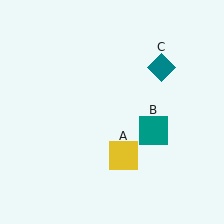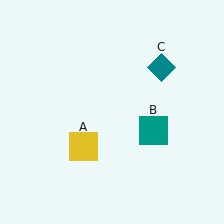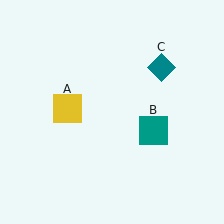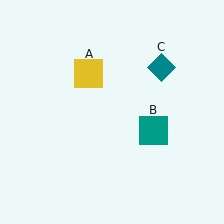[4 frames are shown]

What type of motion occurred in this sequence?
The yellow square (object A) rotated clockwise around the center of the scene.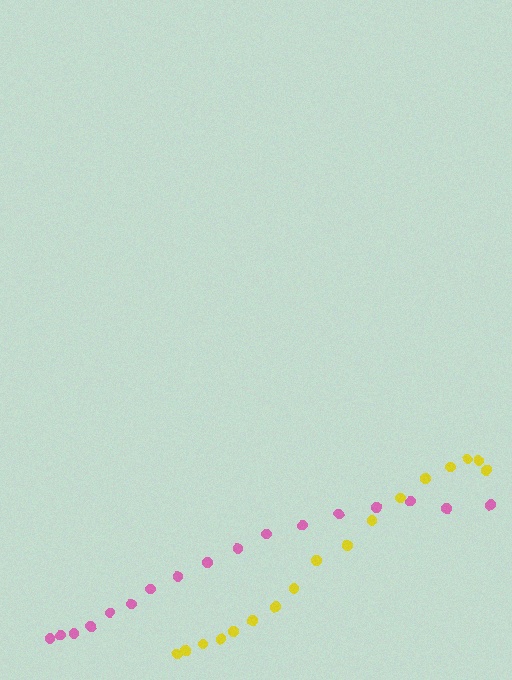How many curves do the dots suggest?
There are 2 distinct paths.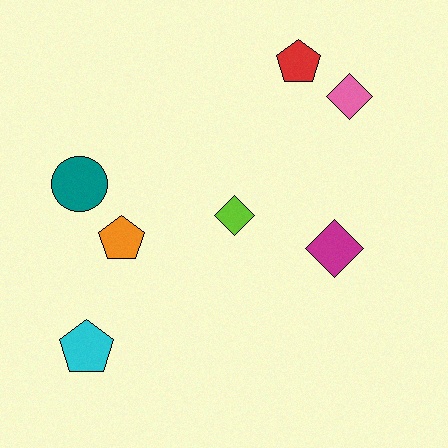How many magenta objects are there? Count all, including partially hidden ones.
There is 1 magenta object.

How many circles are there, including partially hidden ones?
There is 1 circle.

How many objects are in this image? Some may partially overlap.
There are 7 objects.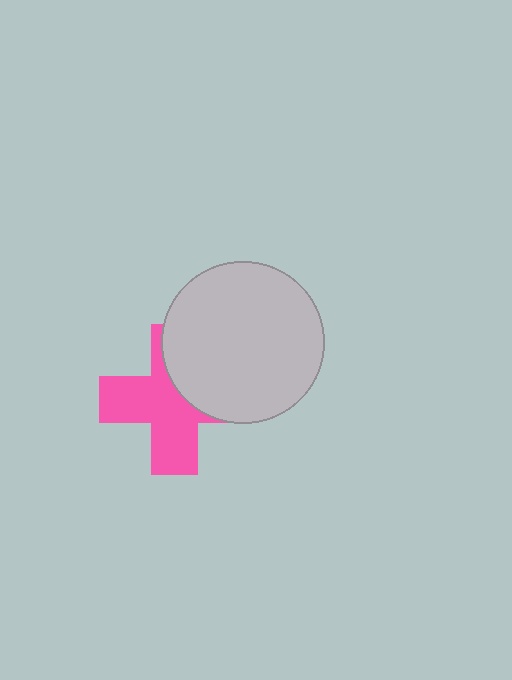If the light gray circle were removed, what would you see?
You would see the complete pink cross.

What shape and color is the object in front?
The object in front is a light gray circle.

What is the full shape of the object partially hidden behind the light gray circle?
The partially hidden object is a pink cross.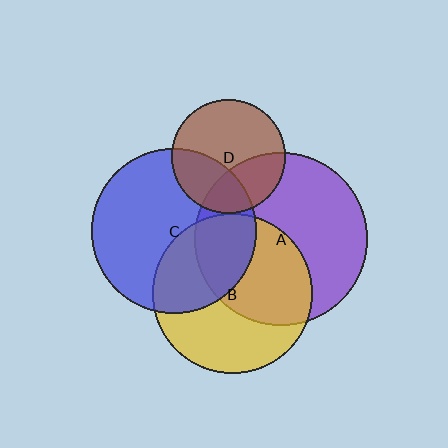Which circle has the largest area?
Circle A (purple).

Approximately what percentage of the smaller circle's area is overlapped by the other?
Approximately 25%.